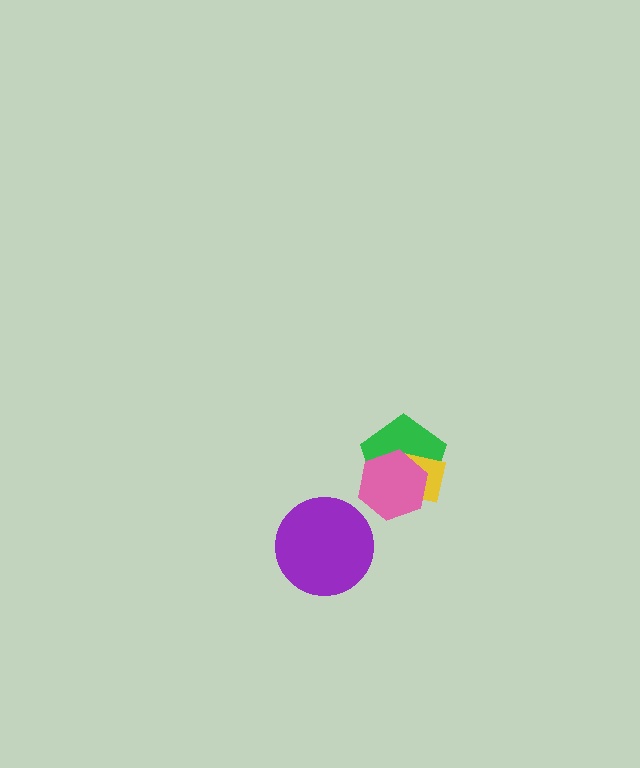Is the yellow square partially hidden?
Yes, it is partially covered by another shape.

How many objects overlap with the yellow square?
2 objects overlap with the yellow square.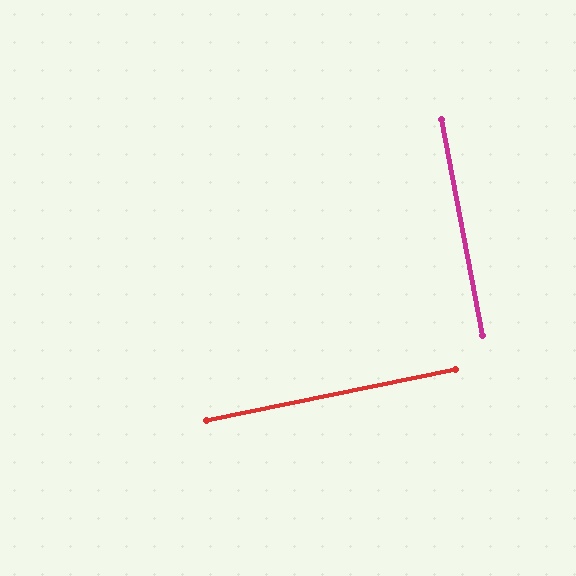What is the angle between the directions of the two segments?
Approximately 89 degrees.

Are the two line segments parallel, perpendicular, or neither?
Perpendicular — they meet at approximately 89°.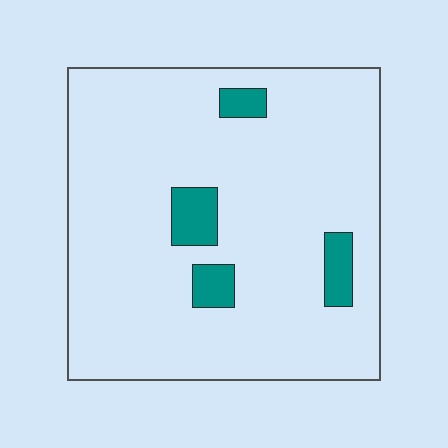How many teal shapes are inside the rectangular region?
4.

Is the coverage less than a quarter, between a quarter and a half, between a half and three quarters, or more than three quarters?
Less than a quarter.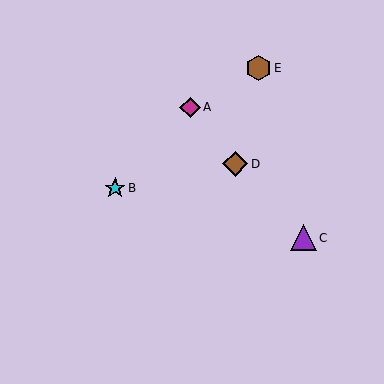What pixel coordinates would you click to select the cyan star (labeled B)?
Click at (115, 188) to select the cyan star B.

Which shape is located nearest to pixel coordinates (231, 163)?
The brown diamond (labeled D) at (235, 164) is nearest to that location.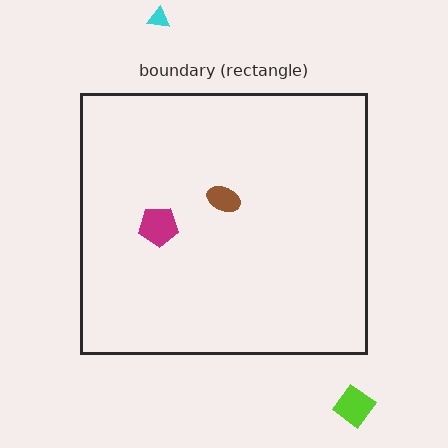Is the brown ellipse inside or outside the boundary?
Inside.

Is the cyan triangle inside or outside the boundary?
Outside.